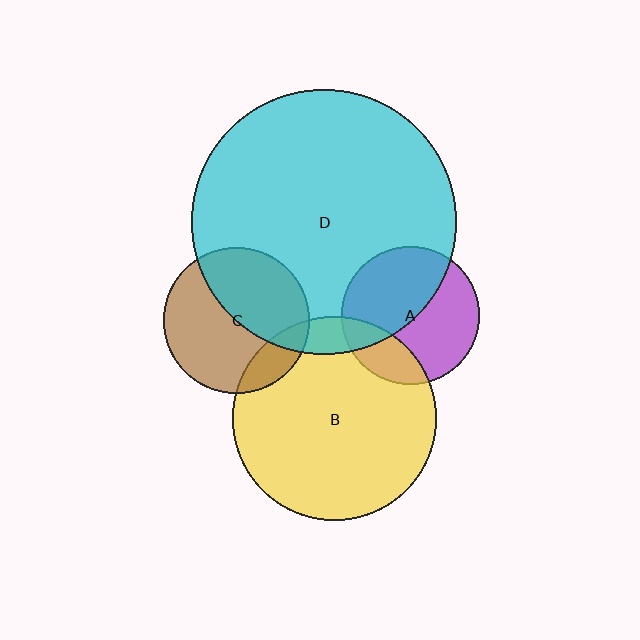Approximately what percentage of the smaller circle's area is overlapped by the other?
Approximately 15%.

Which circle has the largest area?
Circle D (cyan).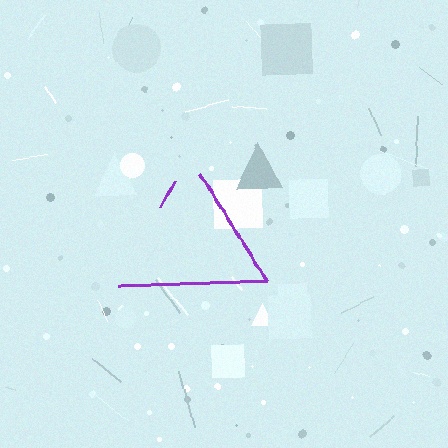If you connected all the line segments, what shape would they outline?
They would outline a triangle.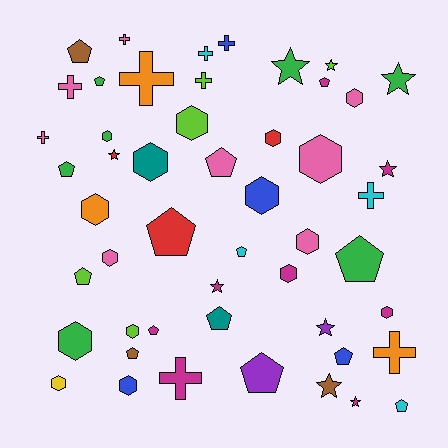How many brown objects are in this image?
There are 3 brown objects.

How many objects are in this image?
There are 50 objects.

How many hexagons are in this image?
There are 16 hexagons.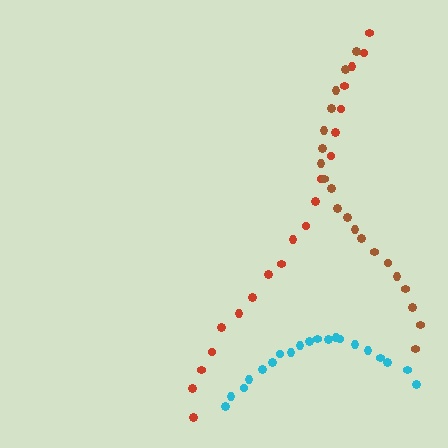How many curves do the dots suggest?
There are 3 distinct paths.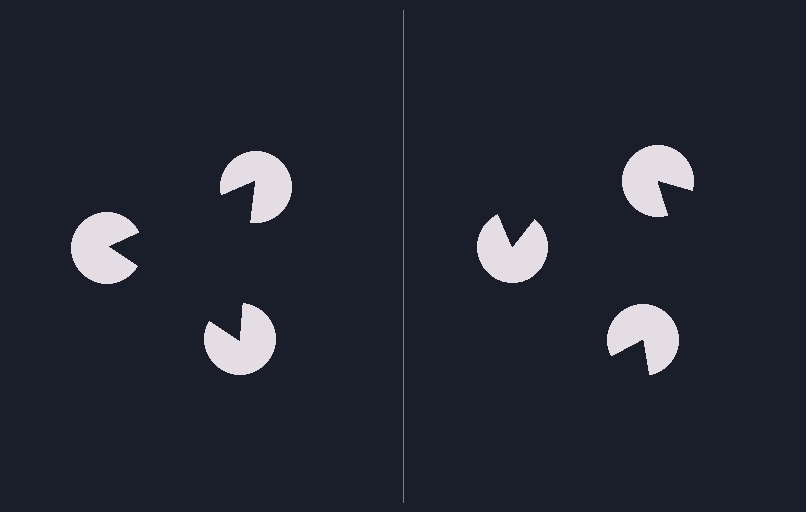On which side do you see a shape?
An illusory triangle appears on the left side. On the right side the wedge cuts are rotated, so no coherent shape forms.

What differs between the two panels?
The pac-man discs are positioned identically on both sides; only the wedge orientations differ. On the left they align to a triangle; on the right they are misaligned.